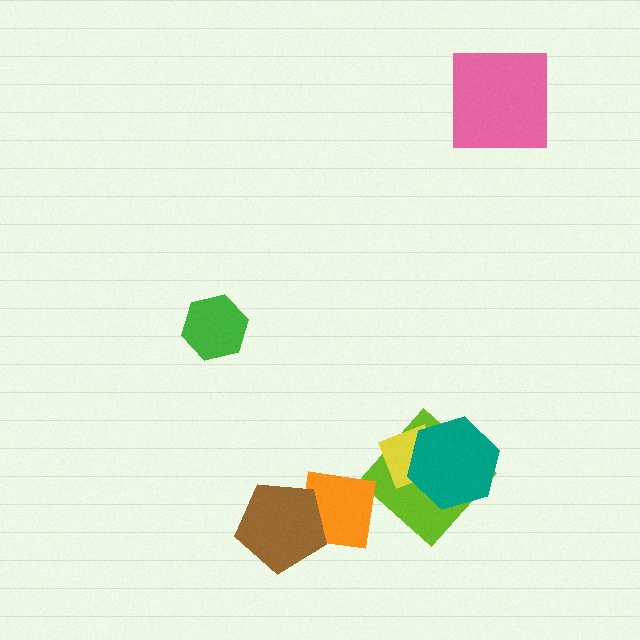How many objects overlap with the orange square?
1 object overlaps with the orange square.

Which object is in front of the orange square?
The brown pentagon is in front of the orange square.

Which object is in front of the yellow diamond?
The teal hexagon is in front of the yellow diamond.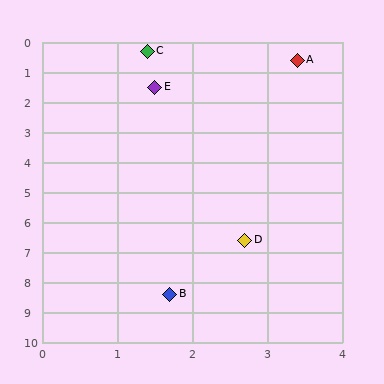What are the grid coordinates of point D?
Point D is at approximately (2.7, 6.6).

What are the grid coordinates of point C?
Point C is at approximately (1.4, 0.3).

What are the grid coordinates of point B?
Point B is at approximately (1.7, 8.4).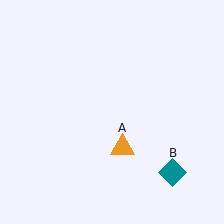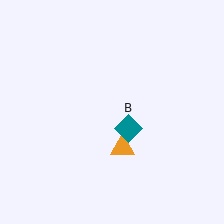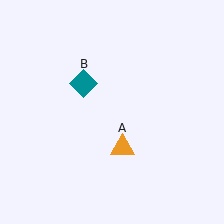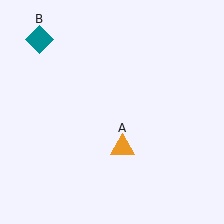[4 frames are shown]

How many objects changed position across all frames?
1 object changed position: teal diamond (object B).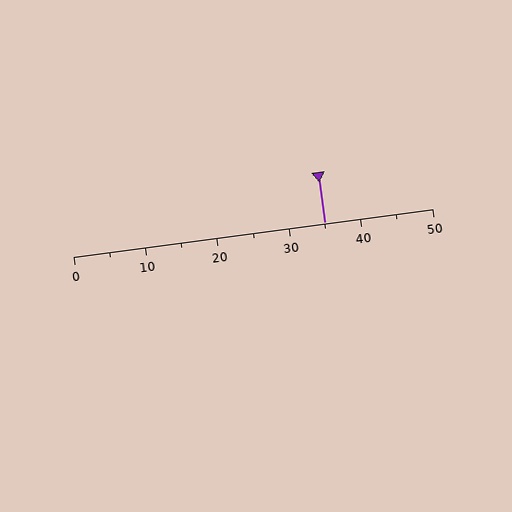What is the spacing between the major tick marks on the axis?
The major ticks are spaced 10 apart.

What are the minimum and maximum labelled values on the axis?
The axis runs from 0 to 50.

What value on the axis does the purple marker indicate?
The marker indicates approximately 35.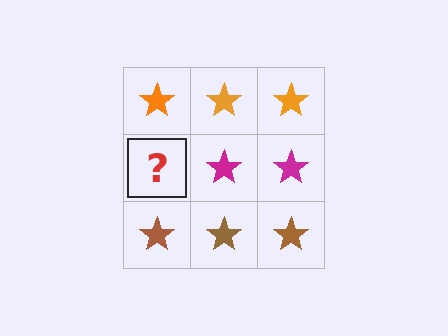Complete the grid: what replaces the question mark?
The question mark should be replaced with a magenta star.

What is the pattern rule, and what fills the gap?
The rule is that each row has a consistent color. The gap should be filled with a magenta star.